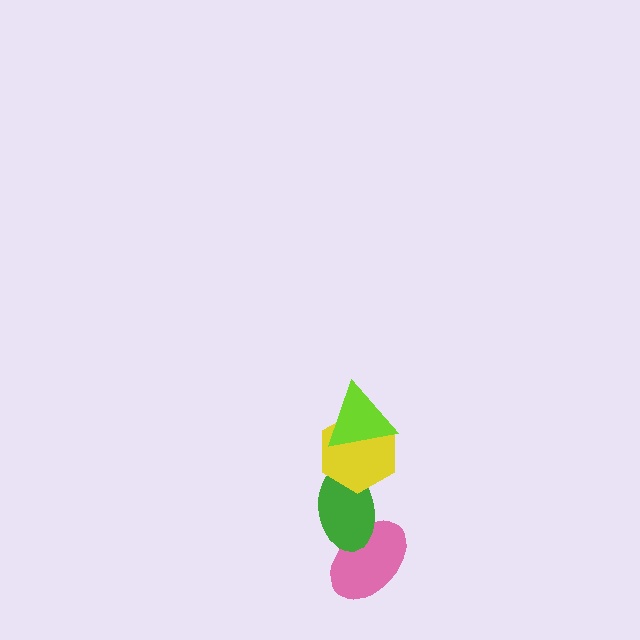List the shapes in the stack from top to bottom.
From top to bottom: the lime triangle, the yellow hexagon, the green ellipse, the pink ellipse.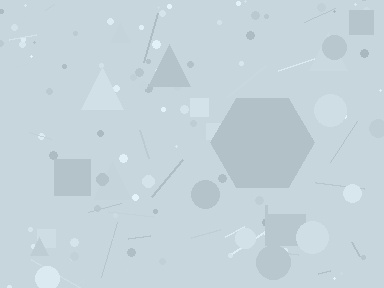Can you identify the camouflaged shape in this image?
The camouflaged shape is a hexagon.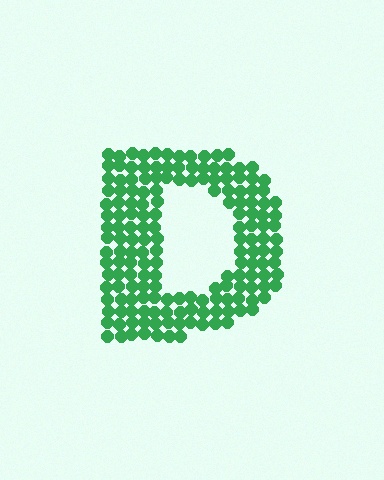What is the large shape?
The large shape is the letter D.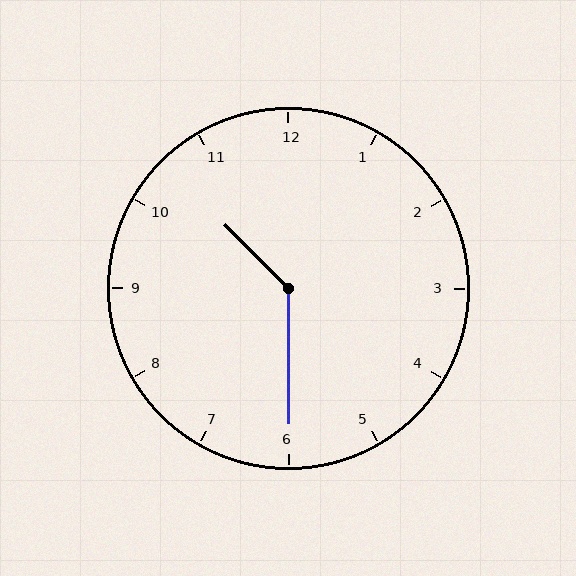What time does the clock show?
10:30.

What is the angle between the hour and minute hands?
Approximately 135 degrees.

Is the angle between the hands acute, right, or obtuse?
It is obtuse.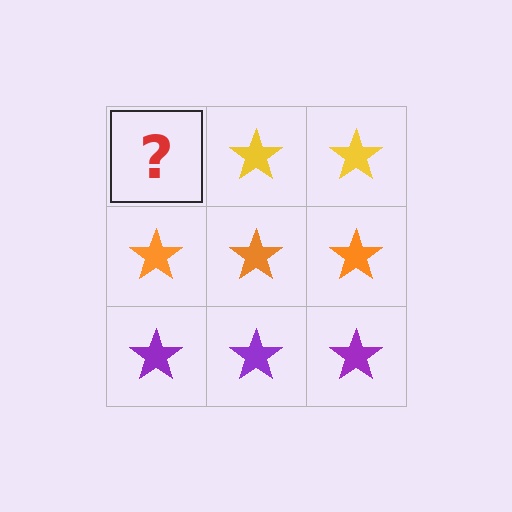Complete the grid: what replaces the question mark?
The question mark should be replaced with a yellow star.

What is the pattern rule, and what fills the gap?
The rule is that each row has a consistent color. The gap should be filled with a yellow star.